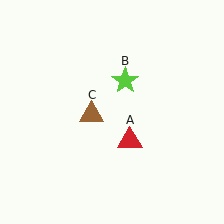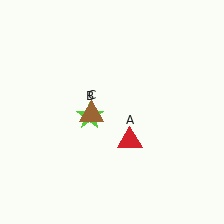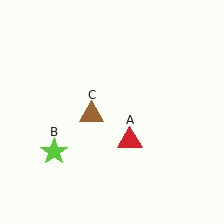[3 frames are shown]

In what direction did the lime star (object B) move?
The lime star (object B) moved down and to the left.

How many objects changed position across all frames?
1 object changed position: lime star (object B).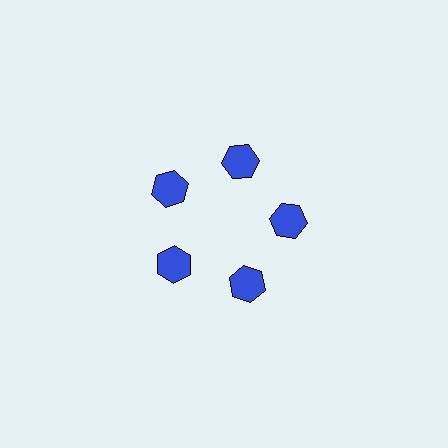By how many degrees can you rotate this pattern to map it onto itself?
The pattern maps onto itself every 72 degrees of rotation.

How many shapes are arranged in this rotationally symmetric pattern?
There are 5 shapes, arranged in 5 groups of 1.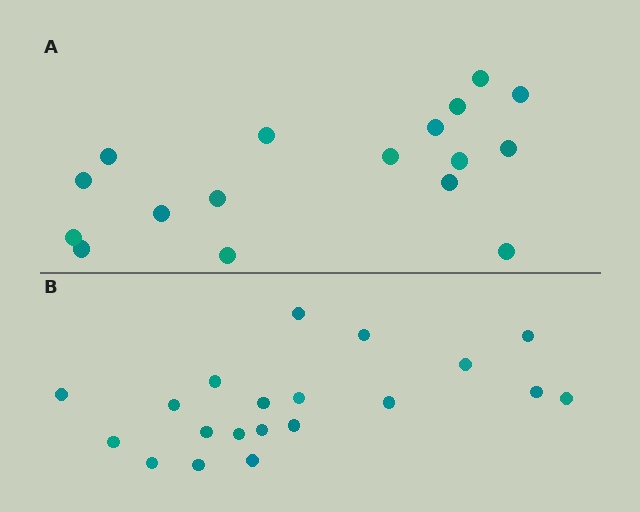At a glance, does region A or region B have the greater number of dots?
Region B (the bottom region) has more dots.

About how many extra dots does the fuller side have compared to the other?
Region B has just a few more — roughly 2 or 3 more dots than region A.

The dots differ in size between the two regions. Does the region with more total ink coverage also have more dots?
No. Region A has more total ink coverage because its dots are larger, but region B actually contains more individual dots. Total area can be misleading — the number of items is what matters here.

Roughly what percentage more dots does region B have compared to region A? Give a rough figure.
About 20% more.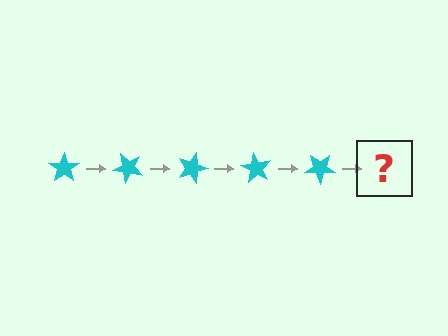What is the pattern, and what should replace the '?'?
The pattern is that the star rotates 45 degrees each step. The '?' should be a cyan star rotated 225 degrees.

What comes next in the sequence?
The next element should be a cyan star rotated 225 degrees.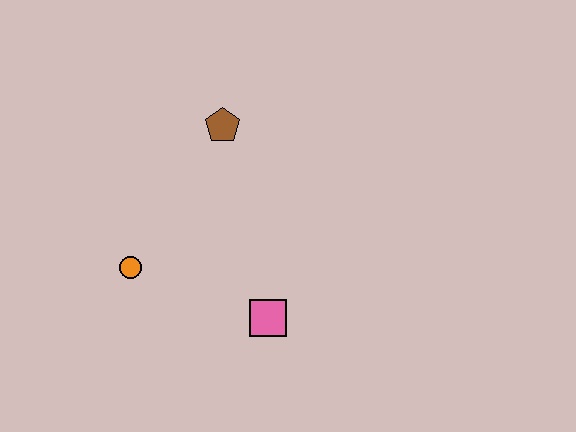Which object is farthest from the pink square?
The brown pentagon is farthest from the pink square.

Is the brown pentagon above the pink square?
Yes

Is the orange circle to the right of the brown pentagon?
No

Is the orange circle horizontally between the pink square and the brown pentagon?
No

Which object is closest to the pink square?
The orange circle is closest to the pink square.